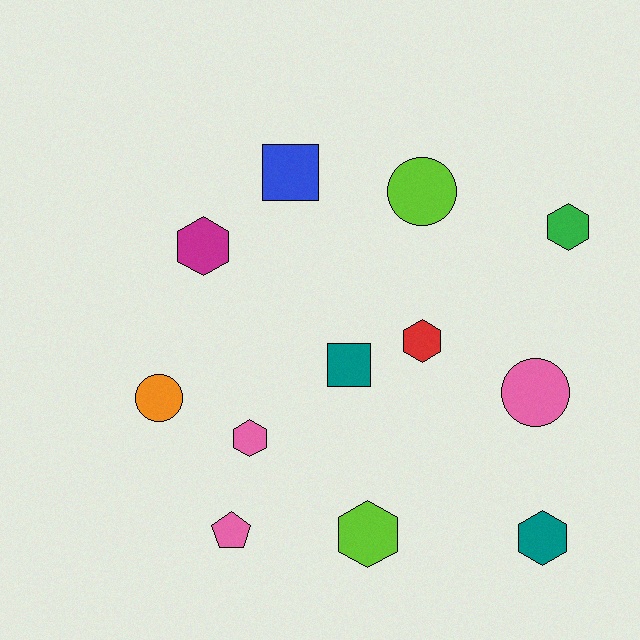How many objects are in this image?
There are 12 objects.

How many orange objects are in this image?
There is 1 orange object.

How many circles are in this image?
There are 3 circles.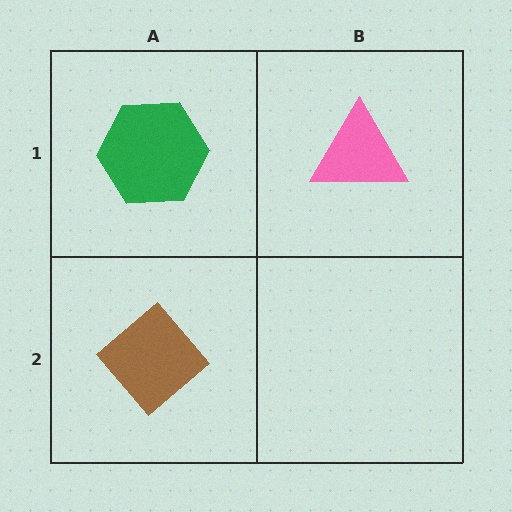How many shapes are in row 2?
1 shape.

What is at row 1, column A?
A green hexagon.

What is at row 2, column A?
A brown diamond.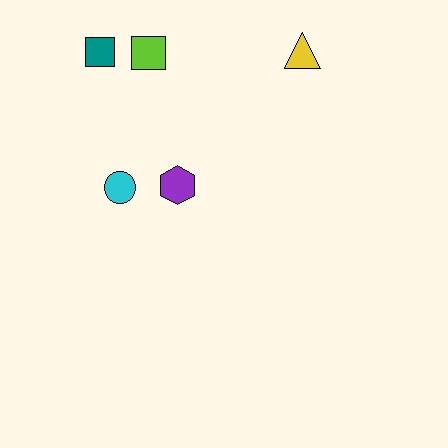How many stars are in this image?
There are no stars.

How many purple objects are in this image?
There is 1 purple object.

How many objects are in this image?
There are 5 objects.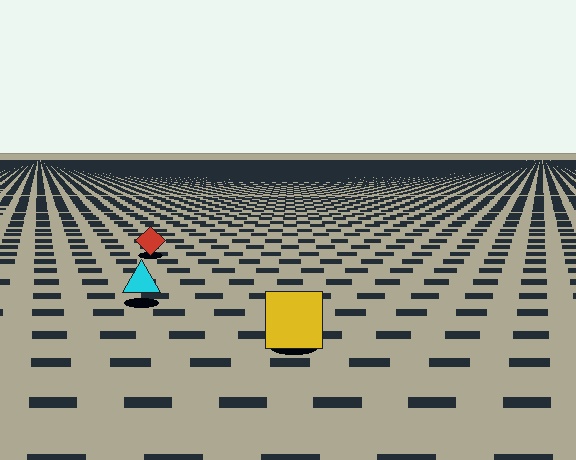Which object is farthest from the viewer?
The red diamond is farthest from the viewer. It appears smaller and the ground texture around it is denser.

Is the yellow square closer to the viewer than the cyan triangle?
Yes. The yellow square is closer — you can tell from the texture gradient: the ground texture is coarser near it.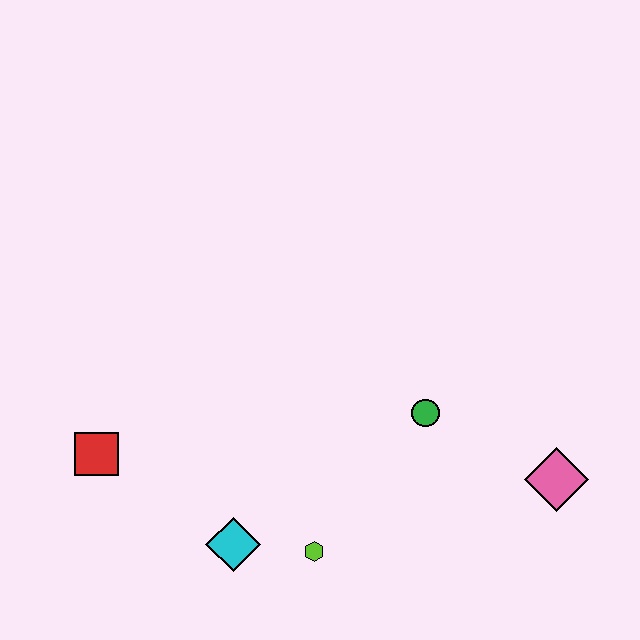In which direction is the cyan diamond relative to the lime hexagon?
The cyan diamond is to the left of the lime hexagon.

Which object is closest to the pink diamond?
The green circle is closest to the pink diamond.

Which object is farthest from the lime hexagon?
The pink diamond is farthest from the lime hexagon.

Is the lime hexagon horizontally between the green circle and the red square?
Yes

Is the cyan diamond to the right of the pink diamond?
No